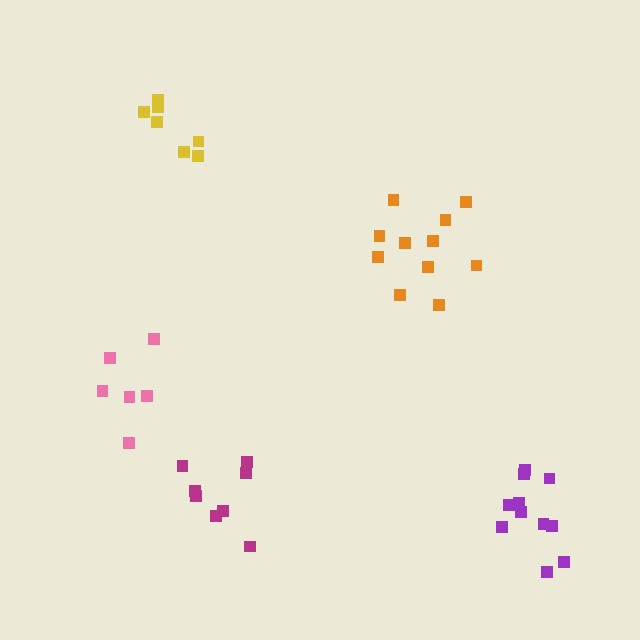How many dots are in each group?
Group 1: 6 dots, Group 2: 8 dots, Group 3: 11 dots, Group 4: 7 dots, Group 5: 11 dots (43 total).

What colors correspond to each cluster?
The clusters are colored: pink, magenta, orange, yellow, purple.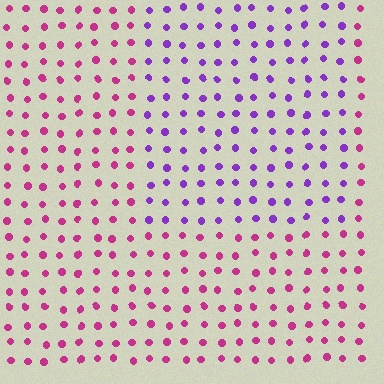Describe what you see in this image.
The image is filled with small magenta elements in a uniform arrangement. A rectangle-shaped region is visible where the elements are tinted to a slightly different hue, forming a subtle color boundary.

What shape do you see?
I see a rectangle.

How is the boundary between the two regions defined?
The boundary is defined purely by a slight shift in hue (about 48 degrees). Spacing, size, and orientation are identical on both sides.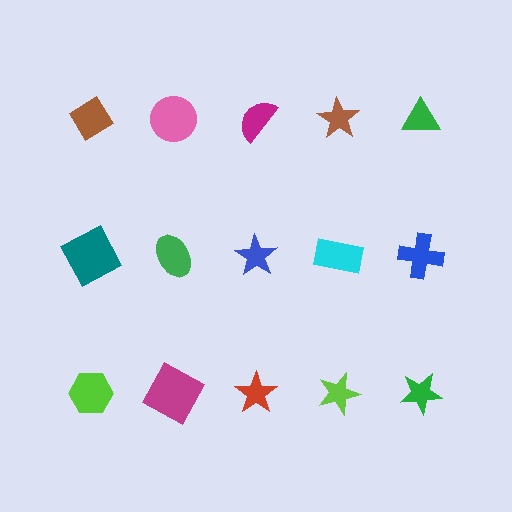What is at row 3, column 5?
A green star.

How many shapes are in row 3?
5 shapes.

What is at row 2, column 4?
A cyan rectangle.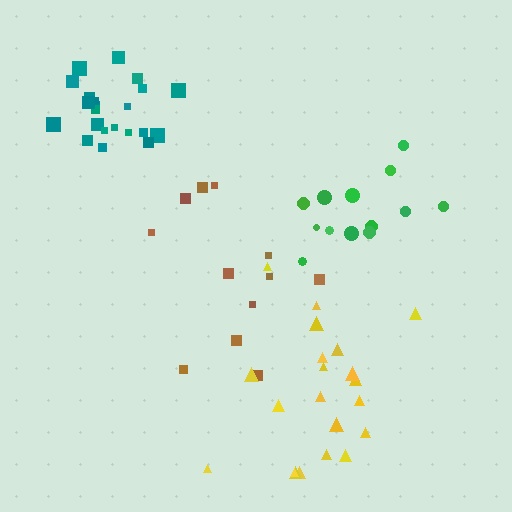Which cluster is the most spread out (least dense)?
Brown.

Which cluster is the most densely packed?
Teal.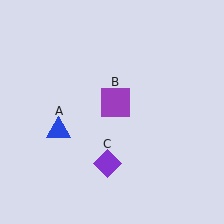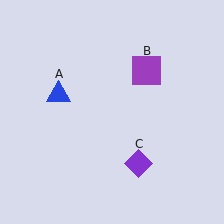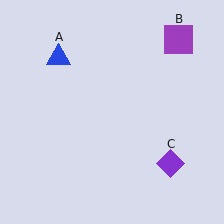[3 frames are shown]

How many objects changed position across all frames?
3 objects changed position: blue triangle (object A), purple square (object B), purple diamond (object C).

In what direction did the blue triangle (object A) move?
The blue triangle (object A) moved up.